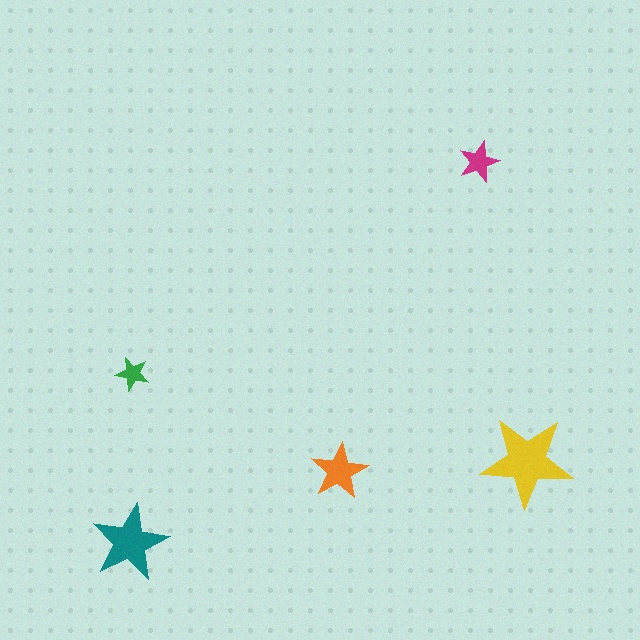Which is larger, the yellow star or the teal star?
The yellow one.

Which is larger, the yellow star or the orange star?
The yellow one.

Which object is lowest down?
The teal star is bottommost.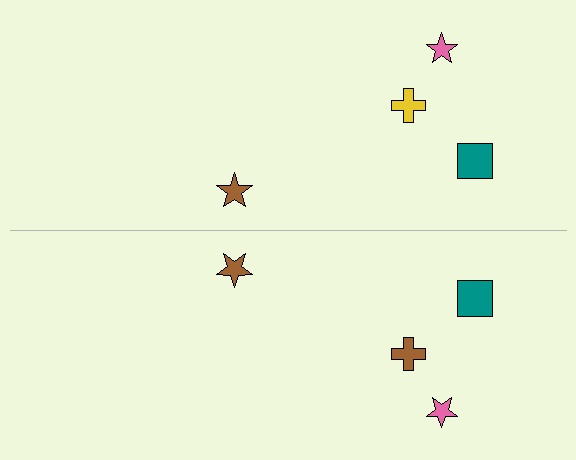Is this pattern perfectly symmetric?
No, the pattern is not perfectly symmetric. The brown cross on the bottom side breaks the symmetry — its mirror counterpart is yellow.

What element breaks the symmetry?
The brown cross on the bottom side breaks the symmetry — its mirror counterpart is yellow.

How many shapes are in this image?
There are 8 shapes in this image.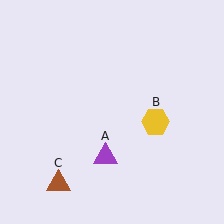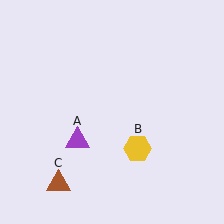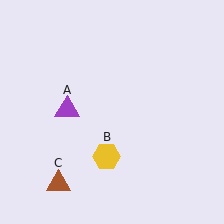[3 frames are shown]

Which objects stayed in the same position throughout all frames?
Brown triangle (object C) remained stationary.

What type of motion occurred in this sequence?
The purple triangle (object A), yellow hexagon (object B) rotated clockwise around the center of the scene.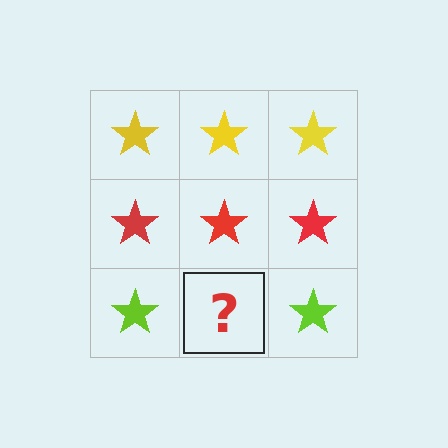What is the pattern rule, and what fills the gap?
The rule is that each row has a consistent color. The gap should be filled with a lime star.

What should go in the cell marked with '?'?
The missing cell should contain a lime star.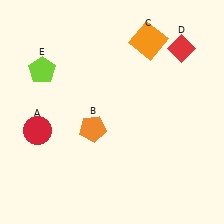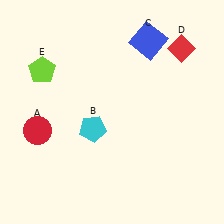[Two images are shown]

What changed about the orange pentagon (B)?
In Image 1, B is orange. In Image 2, it changed to cyan.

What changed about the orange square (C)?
In Image 1, C is orange. In Image 2, it changed to blue.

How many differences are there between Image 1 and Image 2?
There are 2 differences between the two images.